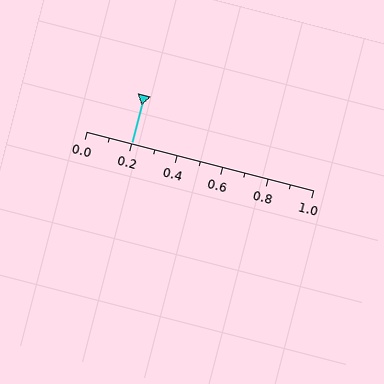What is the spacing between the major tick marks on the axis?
The major ticks are spaced 0.2 apart.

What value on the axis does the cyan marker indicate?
The marker indicates approximately 0.2.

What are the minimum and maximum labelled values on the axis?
The axis runs from 0.0 to 1.0.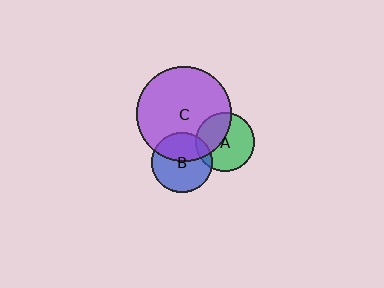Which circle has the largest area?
Circle C (purple).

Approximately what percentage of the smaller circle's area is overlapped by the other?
Approximately 10%.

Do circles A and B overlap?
Yes.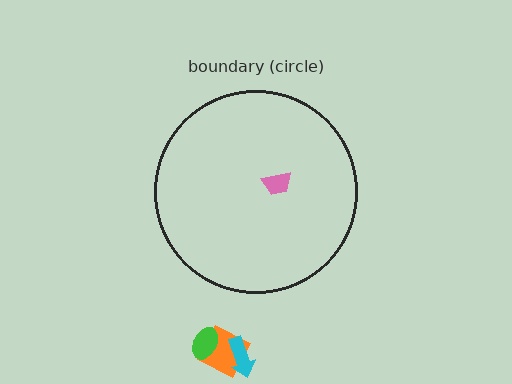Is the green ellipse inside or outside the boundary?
Outside.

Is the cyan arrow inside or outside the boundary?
Outside.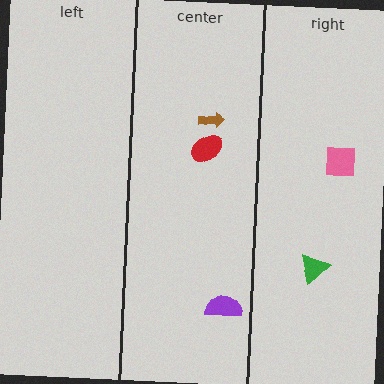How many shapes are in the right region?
2.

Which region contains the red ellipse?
The center region.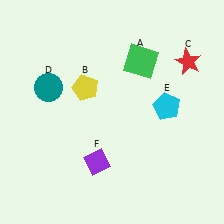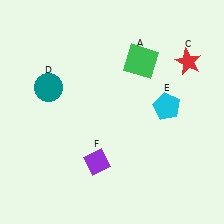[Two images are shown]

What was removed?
The yellow pentagon (B) was removed in Image 2.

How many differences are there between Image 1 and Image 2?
There is 1 difference between the two images.